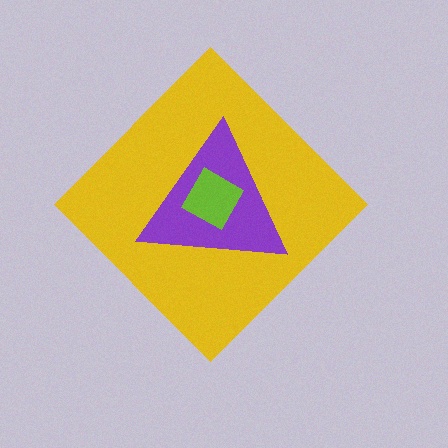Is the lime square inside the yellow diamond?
Yes.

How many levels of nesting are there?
3.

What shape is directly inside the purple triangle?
The lime square.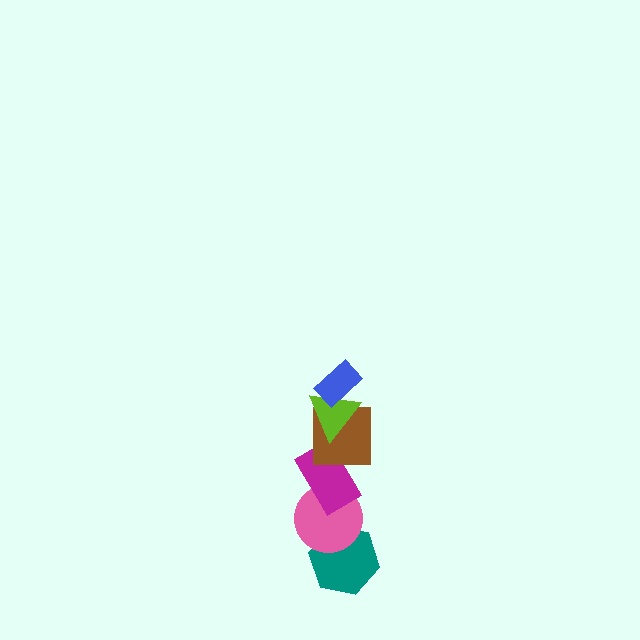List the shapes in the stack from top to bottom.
From top to bottom: the blue rectangle, the lime triangle, the brown square, the magenta rectangle, the pink circle, the teal hexagon.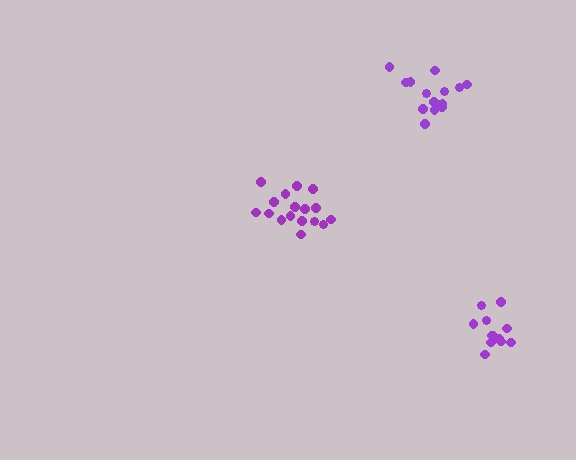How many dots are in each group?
Group 1: 17 dots, Group 2: 12 dots, Group 3: 16 dots (45 total).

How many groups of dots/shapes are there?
There are 3 groups.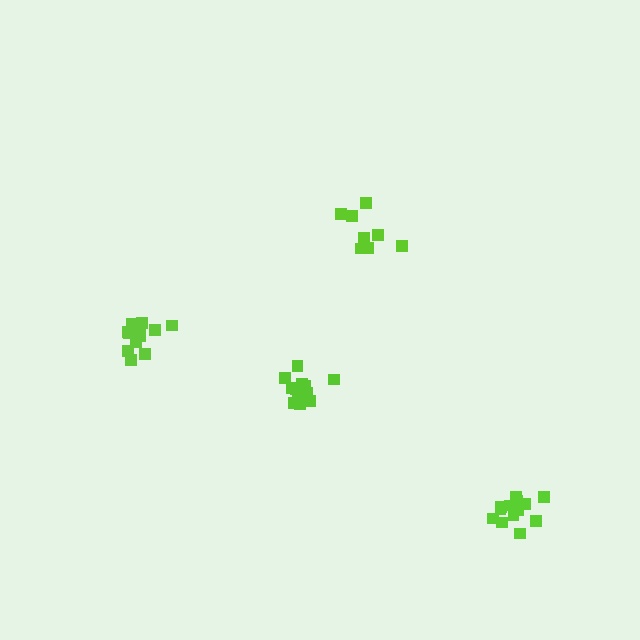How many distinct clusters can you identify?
There are 4 distinct clusters.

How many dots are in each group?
Group 1: 14 dots, Group 2: 14 dots, Group 3: 8 dots, Group 4: 13 dots (49 total).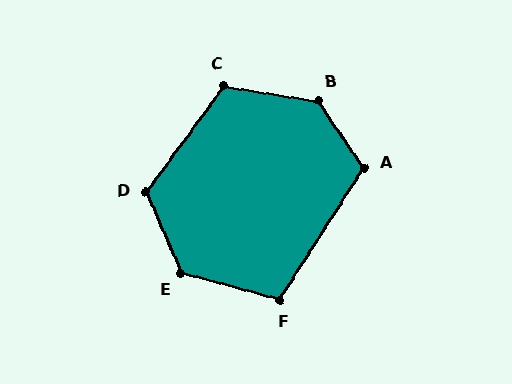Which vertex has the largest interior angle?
B, at approximately 133 degrees.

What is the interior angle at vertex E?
Approximately 129 degrees (obtuse).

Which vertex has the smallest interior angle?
F, at approximately 107 degrees.